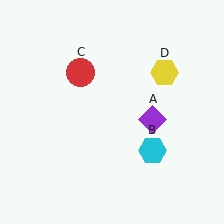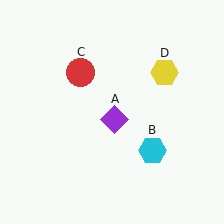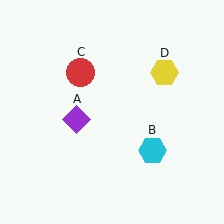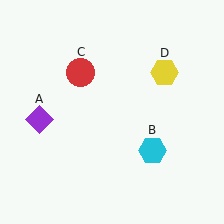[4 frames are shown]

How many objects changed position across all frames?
1 object changed position: purple diamond (object A).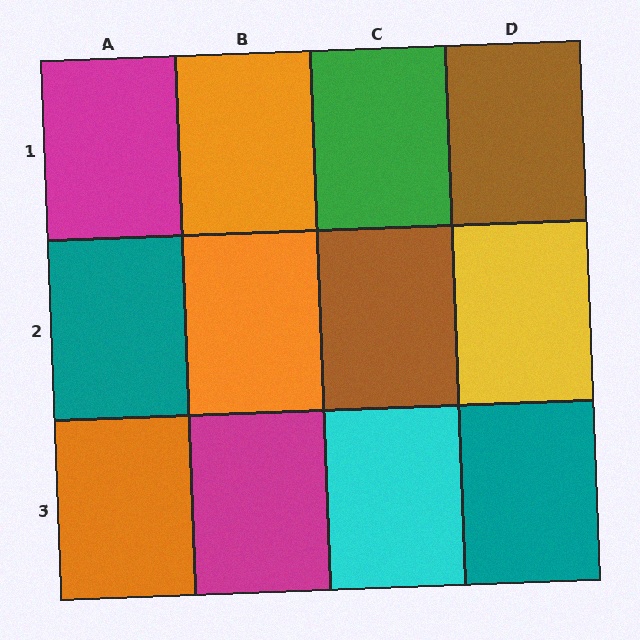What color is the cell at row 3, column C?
Cyan.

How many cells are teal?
2 cells are teal.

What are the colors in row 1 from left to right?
Magenta, orange, green, brown.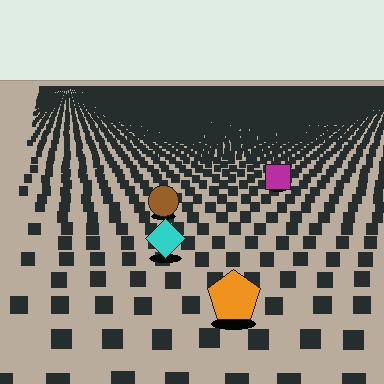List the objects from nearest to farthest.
From nearest to farthest: the orange pentagon, the cyan diamond, the brown circle, the magenta square.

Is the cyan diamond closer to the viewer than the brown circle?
Yes. The cyan diamond is closer — you can tell from the texture gradient: the ground texture is coarser near it.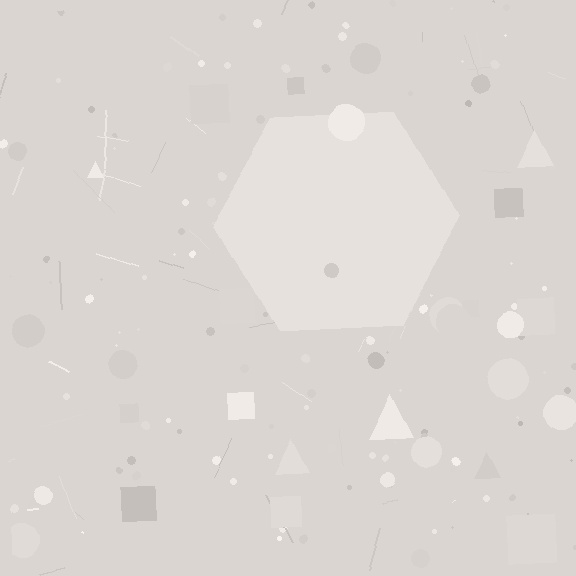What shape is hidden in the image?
A hexagon is hidden in the image.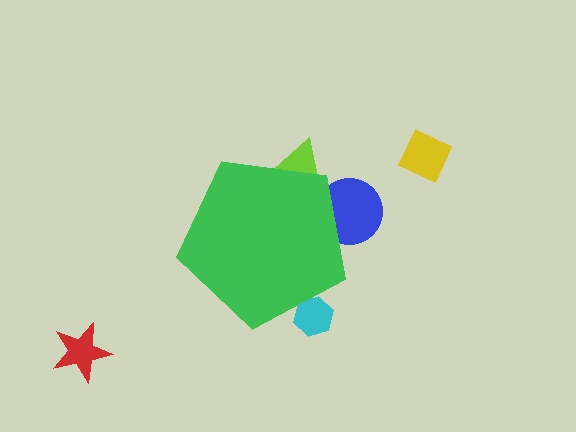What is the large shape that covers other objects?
A green pentagon.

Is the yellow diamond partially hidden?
No, the yellow diamond is fully visible.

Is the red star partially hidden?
No, the red star is fully visible.